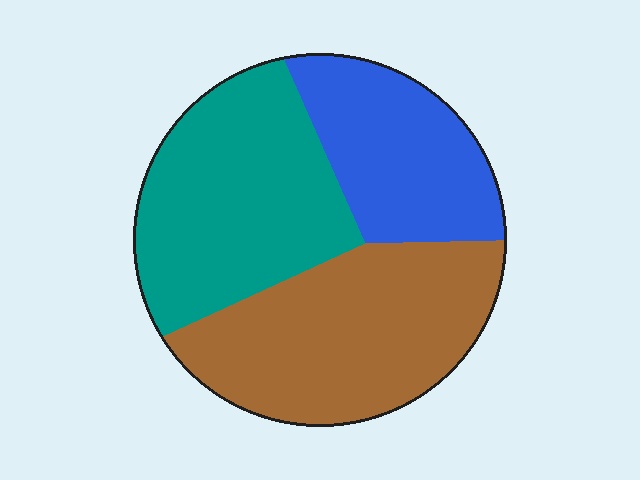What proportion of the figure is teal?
Teal takes up between a quarter and a half of the figure.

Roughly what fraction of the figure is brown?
Brown takes up between a quarter and a half of the figure.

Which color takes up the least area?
Blue, at roughly 25%.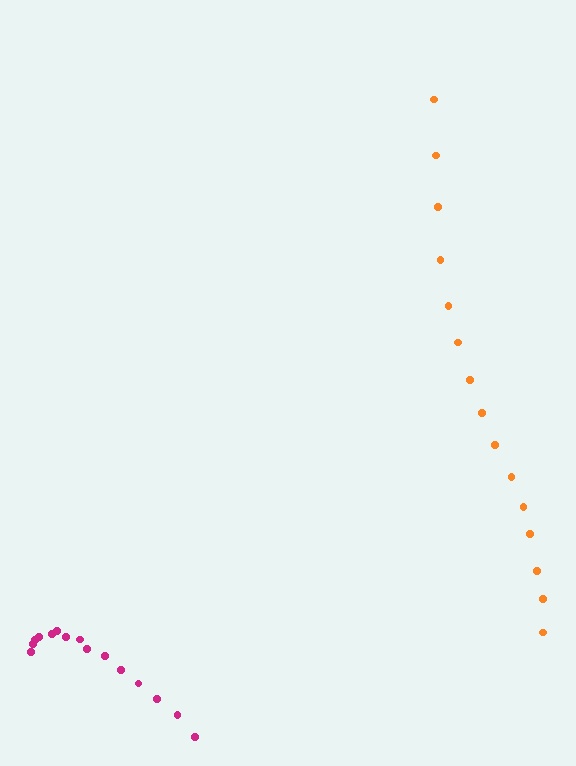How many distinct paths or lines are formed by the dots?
There are 2 distinct paths.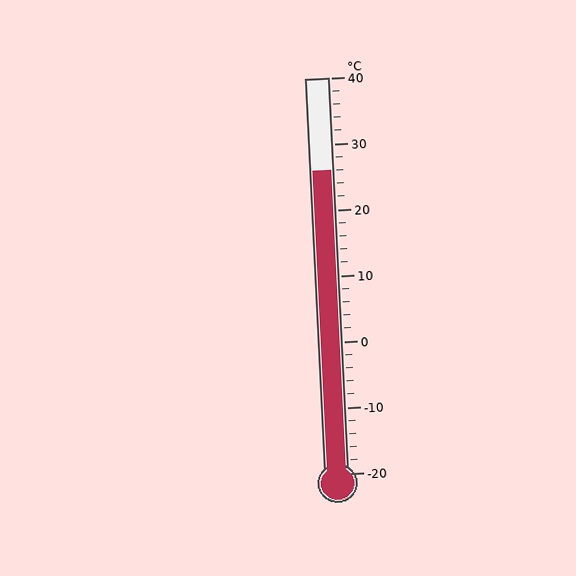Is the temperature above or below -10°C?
The temperature is above -10°C.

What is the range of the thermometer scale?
The thermometer scale ranges from -20°C to 40°C.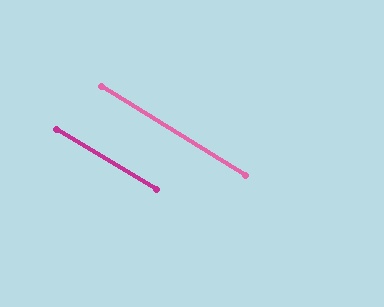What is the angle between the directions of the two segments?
Approximately 1 degree.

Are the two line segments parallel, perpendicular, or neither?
Parallel — their directions differ by only 0.6°.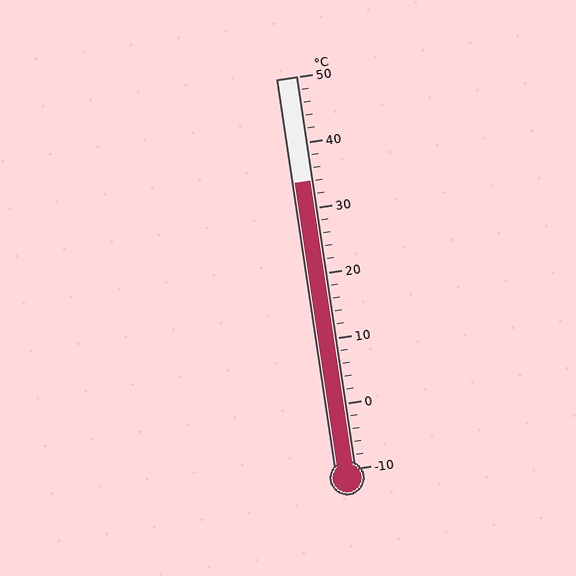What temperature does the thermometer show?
The thermometer shows approximately 34°C.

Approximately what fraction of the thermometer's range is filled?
The thermometer is filled to approximately 75% of its range.